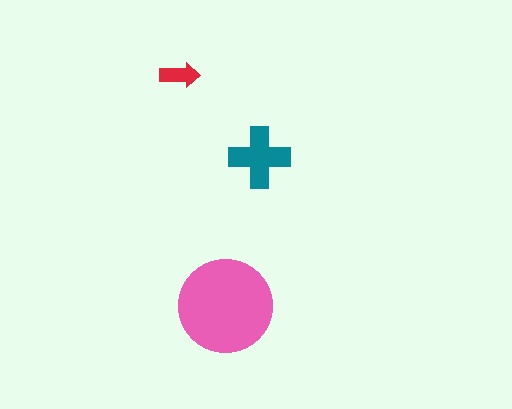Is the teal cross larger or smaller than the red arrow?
Larger.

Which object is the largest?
The pink circle.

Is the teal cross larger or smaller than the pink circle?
Smaller.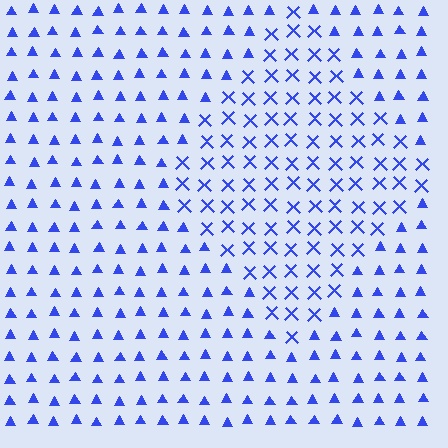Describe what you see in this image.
The image is filled with small blue elements arranged in a uniform grid. A diamond-shaped region contains X marks, while the surrounding area contains triangles. The boundary is defined purely by the change in element shape.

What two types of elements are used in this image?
The image uses X marks inside the diamond region and triangles outside it.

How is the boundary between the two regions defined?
The boundary is defined by a change in element shape: X marks inside vs. triangles outside. All elements share the same color and spacing.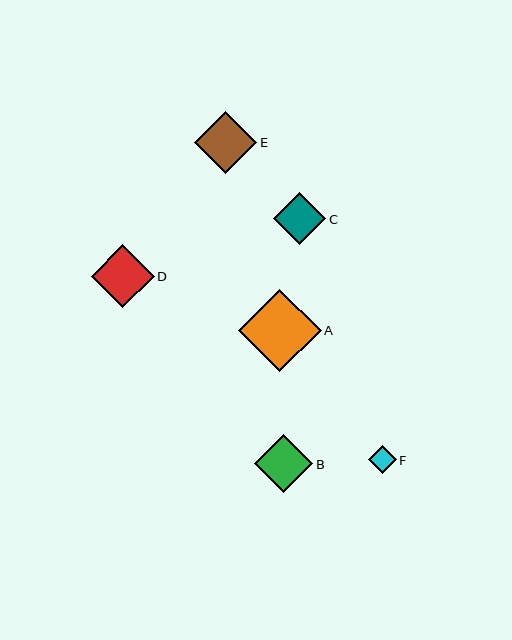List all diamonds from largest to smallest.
From largest to smallest: A, D, E, B, C, F.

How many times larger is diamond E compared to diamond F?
Diamond E is approximately 2.2 times the size of diamond F.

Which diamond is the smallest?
Diamond F is the smallest with a size of approximately 28 pixels.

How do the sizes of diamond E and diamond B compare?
Diamond E and diamond B are approximately the same size.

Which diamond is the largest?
Diamond A is the largest with a size of approximately 83 pixels.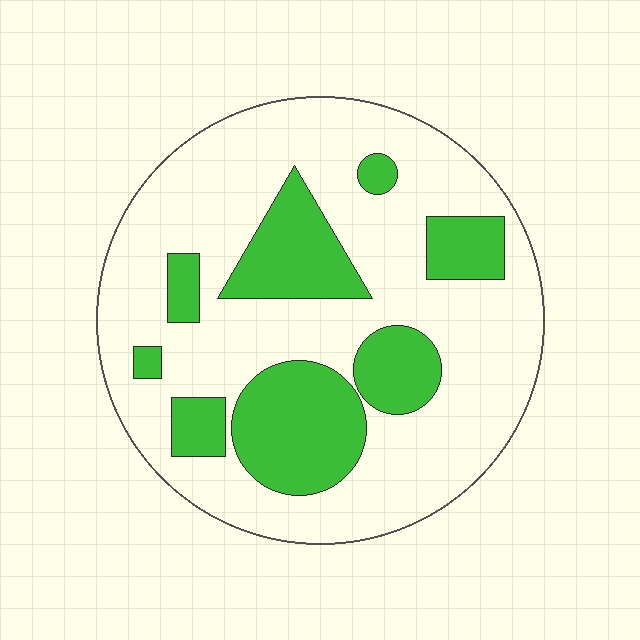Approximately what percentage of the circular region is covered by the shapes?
Approximately 30%.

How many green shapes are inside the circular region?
8.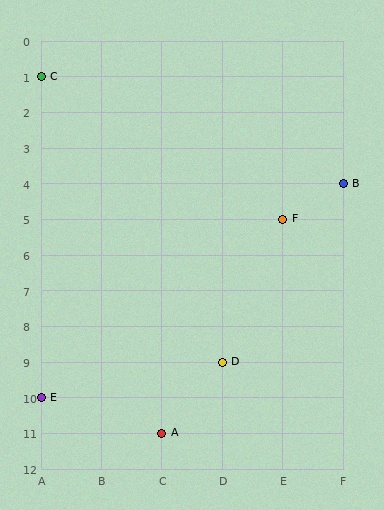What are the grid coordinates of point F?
Point F is at grid coordinates (E, 5).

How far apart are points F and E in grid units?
Points F and E are 4 columns and 5 rows apart (about 6.4 grid units diagonally).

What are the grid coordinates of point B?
Point B is at grid coordinates (F, 4).